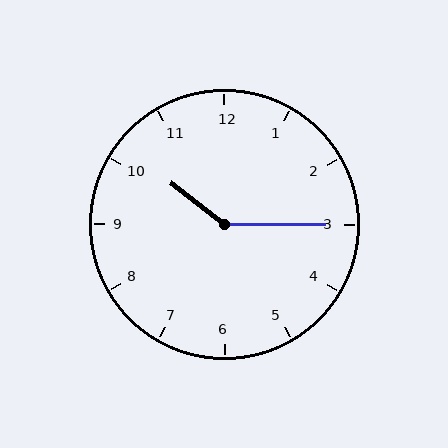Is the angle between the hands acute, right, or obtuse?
It is obtuse.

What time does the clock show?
10:15.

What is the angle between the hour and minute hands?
Approximately 142 degrees.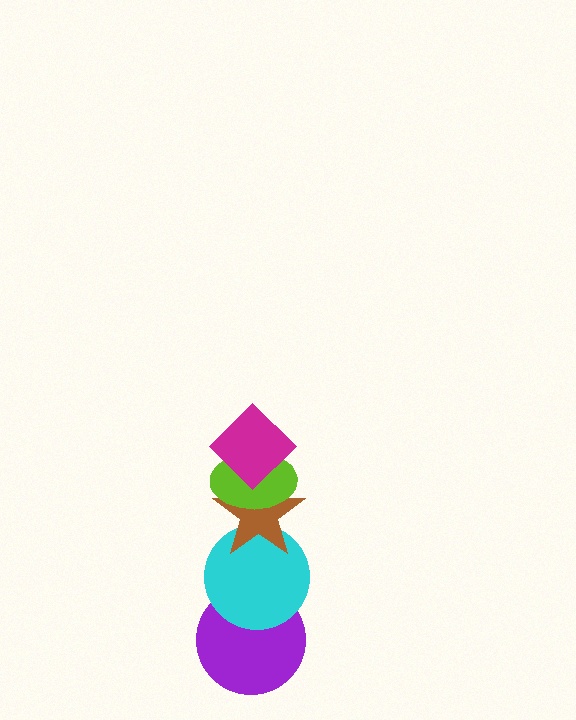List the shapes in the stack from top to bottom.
From top to bottom: the magenta diamond, the lime ellipse, the brown star, the cyan circle, the purple circle.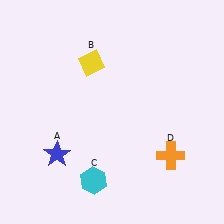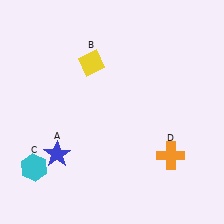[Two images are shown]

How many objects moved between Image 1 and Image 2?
1 object moved between the two images.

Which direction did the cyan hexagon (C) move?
The cyan hexagon (C) moved left.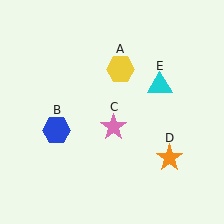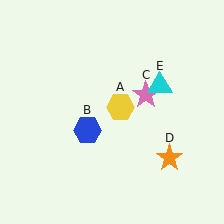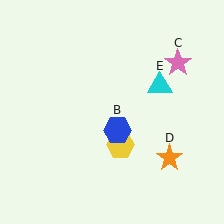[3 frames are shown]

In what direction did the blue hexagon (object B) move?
The blue hexagon (object B) moved right.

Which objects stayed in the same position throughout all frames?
Orange star (object D) and cyan triangle (object E) remained stationary.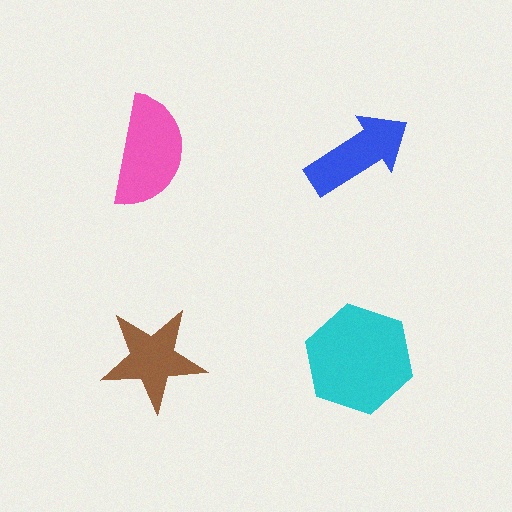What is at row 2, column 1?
A brown star.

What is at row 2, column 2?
A cyan hexagon.